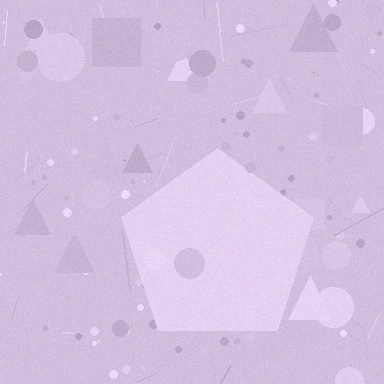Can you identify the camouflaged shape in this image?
The camouflaged shape is a pentagon.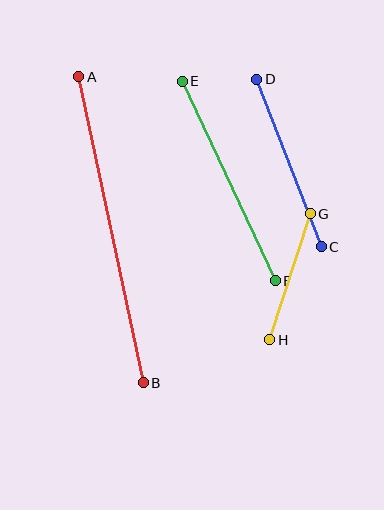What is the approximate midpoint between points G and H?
The midpoint is at approximately (290, 277) pixels.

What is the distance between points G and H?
The distance is approximately 132 pixels.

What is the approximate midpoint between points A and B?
The midpoint is at approximately (111, 230) pixels.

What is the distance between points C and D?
The distance is approximately 180 pixels.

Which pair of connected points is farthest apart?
Points A and B are farthest apart.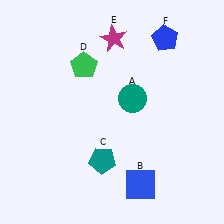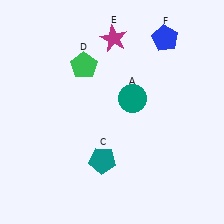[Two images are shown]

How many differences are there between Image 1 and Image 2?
There is 1 difference between the two images.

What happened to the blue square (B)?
The blue square (B) was removed in Image 2. It was in the bottom-right area of Image 1.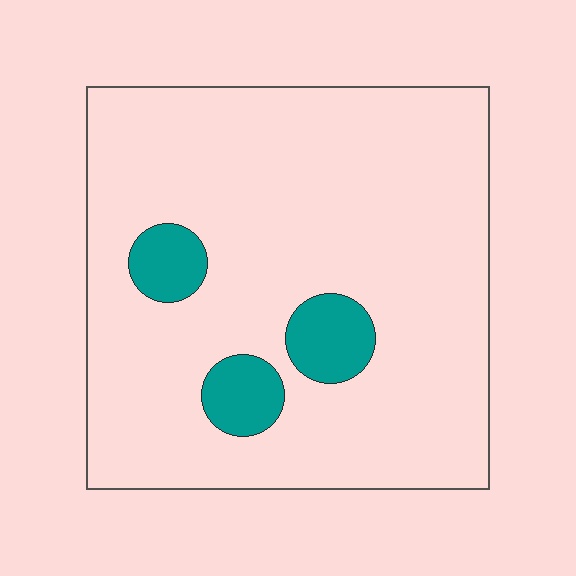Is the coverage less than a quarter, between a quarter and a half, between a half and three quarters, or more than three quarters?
Less than a quarter.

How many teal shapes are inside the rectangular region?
3.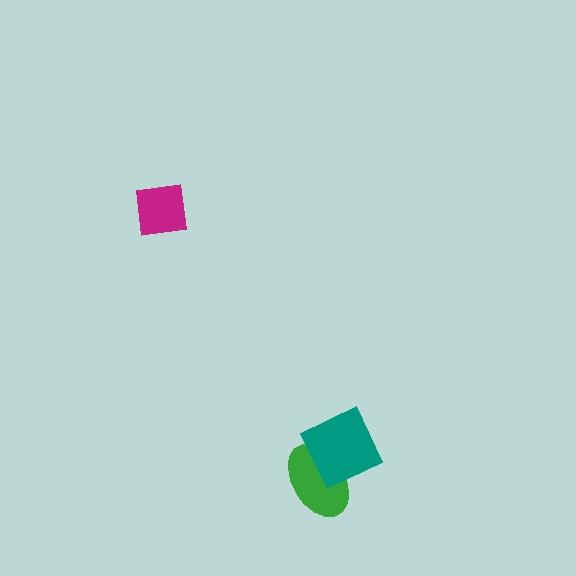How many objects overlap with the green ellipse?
1 object overlaps with the green ellipse.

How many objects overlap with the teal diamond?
1 object overlaps with the teal diamond.